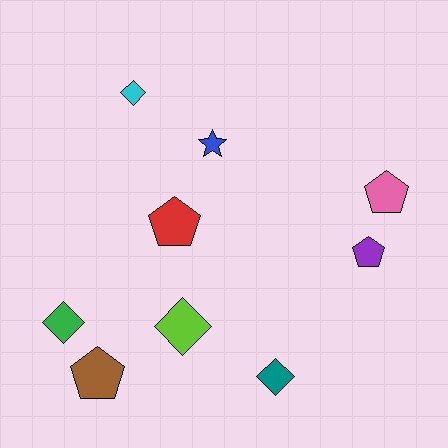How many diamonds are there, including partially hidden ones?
There are 4 diamonds.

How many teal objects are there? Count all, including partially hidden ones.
There is 1 teal object.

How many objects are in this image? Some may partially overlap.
There are 9 objects.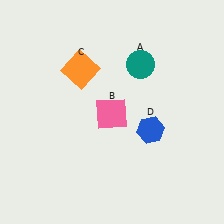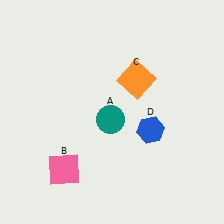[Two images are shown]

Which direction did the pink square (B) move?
The pink square (B) moved down.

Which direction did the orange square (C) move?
The orange square (C) moved right.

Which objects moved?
The objects that moved are: the teal circle (A), the pink square (B), the orange square (C).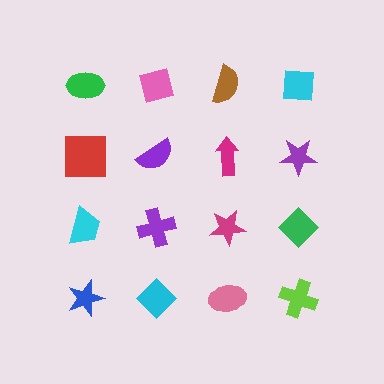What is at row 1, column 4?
A cyan square.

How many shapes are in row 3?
4 shapes.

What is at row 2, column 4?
A purple star.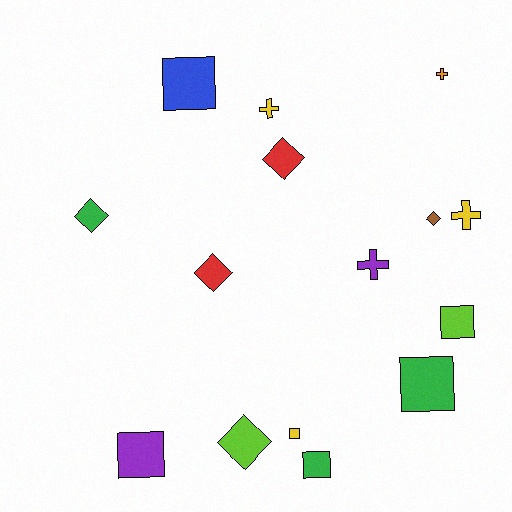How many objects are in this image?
There are 15 objects.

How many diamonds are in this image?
There are 5 diamonds.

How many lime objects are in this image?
There are 2 lime objects.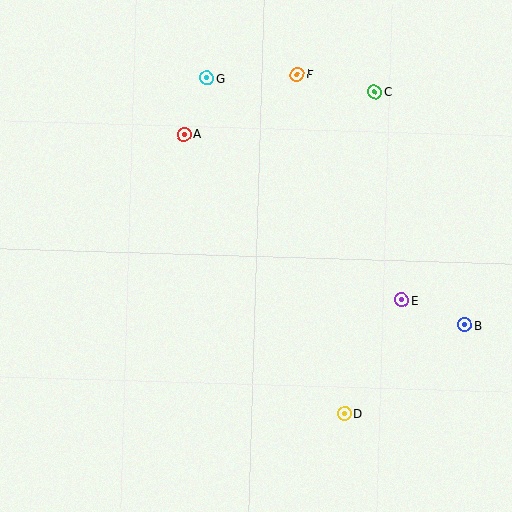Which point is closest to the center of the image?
Point A at (184, 134) is closest to the center.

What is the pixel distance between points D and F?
The distance between D and F is 343 pixels.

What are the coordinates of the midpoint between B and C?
The midpoint between B and C is at (420, 208).